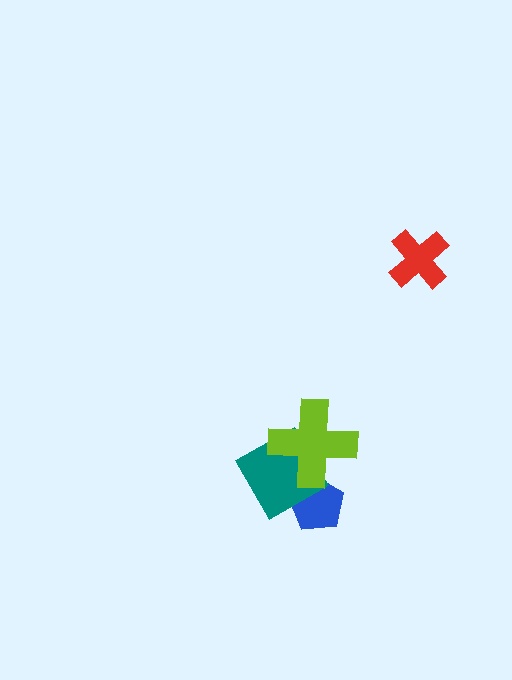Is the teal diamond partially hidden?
Yes, it is partially covered by another shape.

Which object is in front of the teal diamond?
The lime cross is in front of the teal diamond.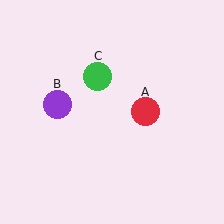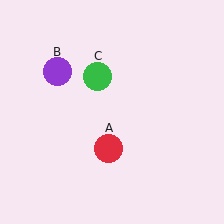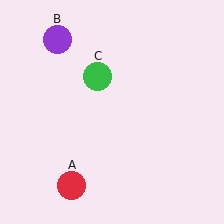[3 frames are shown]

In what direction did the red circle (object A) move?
The red circle (object A) moved down and to the left.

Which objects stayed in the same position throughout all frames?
Green circle (object C) remained stationary.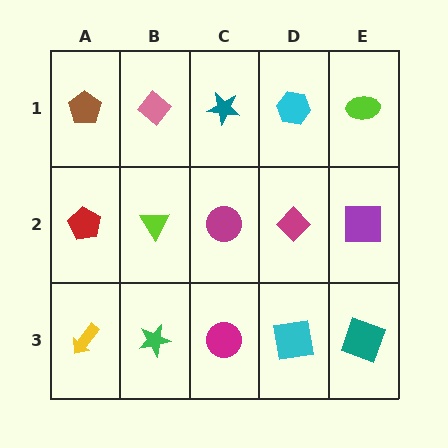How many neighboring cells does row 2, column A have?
3.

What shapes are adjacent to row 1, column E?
A purple square (row 2, column E), a cyan hexagon (row 1, column D).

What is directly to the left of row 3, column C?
A green star.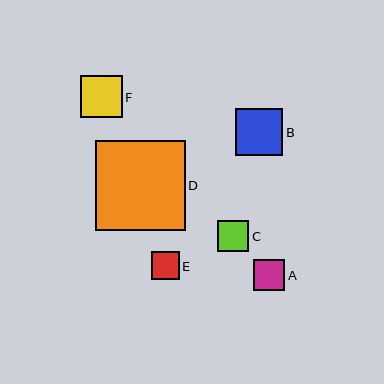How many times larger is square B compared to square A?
Square B is approximately 1.5 times the size of square A.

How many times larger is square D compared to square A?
Square D is approximately 2.9 times the size of square A.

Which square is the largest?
Square D is the largest with a size of approximately 90 pixels.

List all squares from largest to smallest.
From largest to smallest: D, B, F, C, A, E.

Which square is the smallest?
Square E is the smallest with a size of approximately 28 pixels.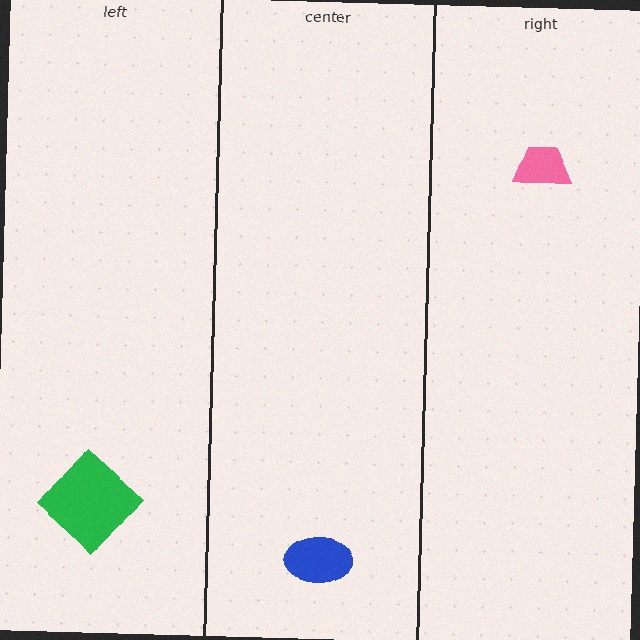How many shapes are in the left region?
1.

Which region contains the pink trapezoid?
The right region.